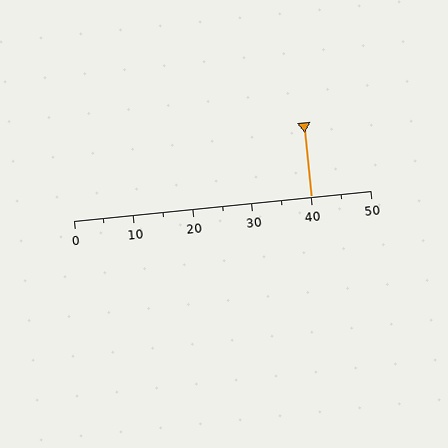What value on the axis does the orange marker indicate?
The marker indicates approximately 40.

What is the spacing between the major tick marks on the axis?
The major ticks are spaced 10 apart.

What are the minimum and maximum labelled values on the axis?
The axis runs from 0 to 50.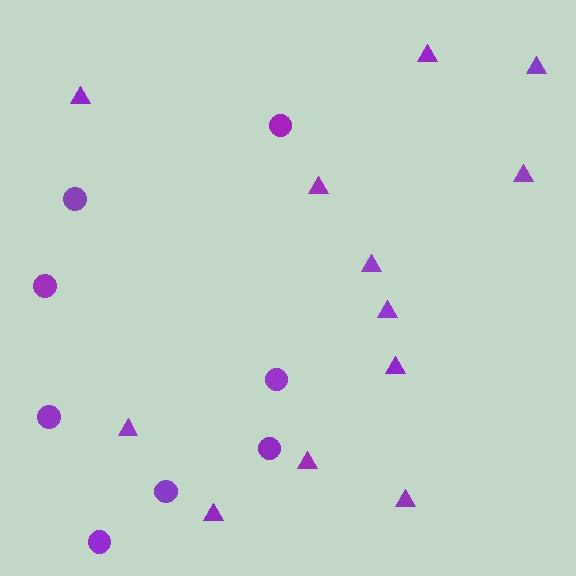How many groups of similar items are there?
There are 2 groups: one group of circles (8) and one group of triangles (12).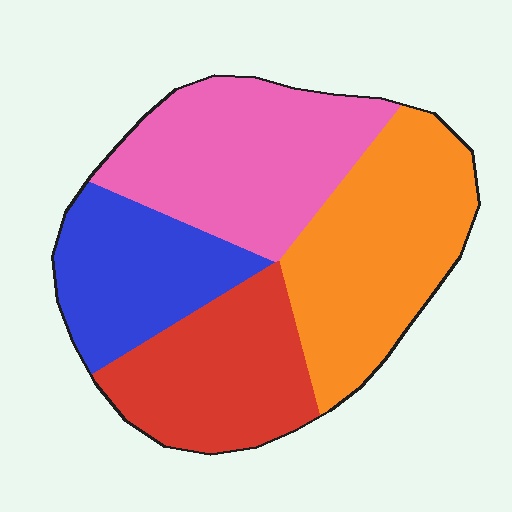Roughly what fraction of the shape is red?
Red takes up less than a quarter of the shape.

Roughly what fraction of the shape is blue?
Blue covers 19% of the shape.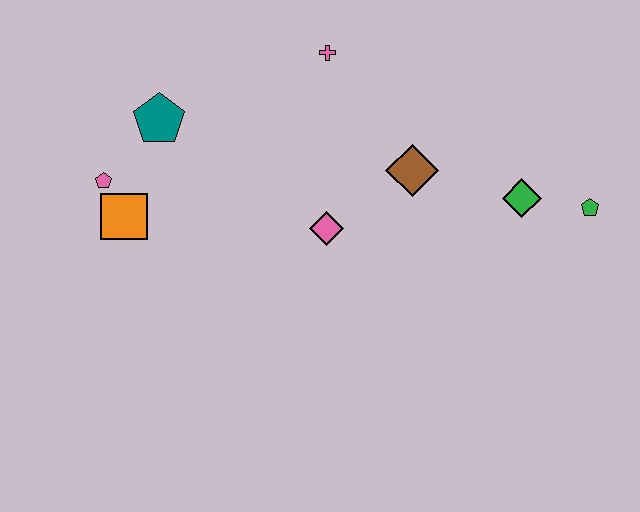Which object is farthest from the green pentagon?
The pink pentagon is farthest from the green pentagon.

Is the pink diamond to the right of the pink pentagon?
Yes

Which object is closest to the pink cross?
The brown diamond is closest to the pink cross.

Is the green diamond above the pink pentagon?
No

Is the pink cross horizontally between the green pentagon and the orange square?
Yes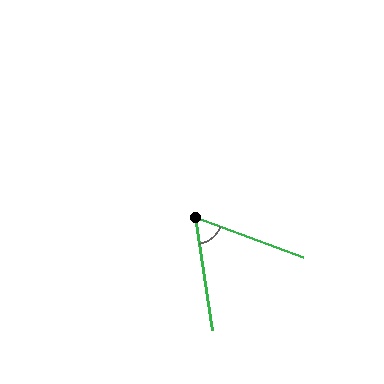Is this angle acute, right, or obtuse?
It is acute.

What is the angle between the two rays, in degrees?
Approximately 61 degrees.